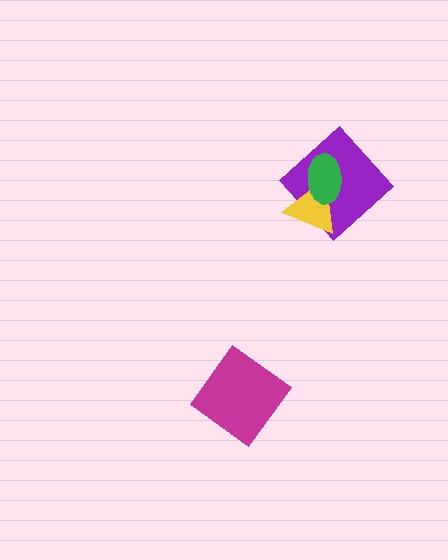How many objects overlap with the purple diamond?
2 objects overlap with the purple diamond.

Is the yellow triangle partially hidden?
Yes, it is partially covered by another shape.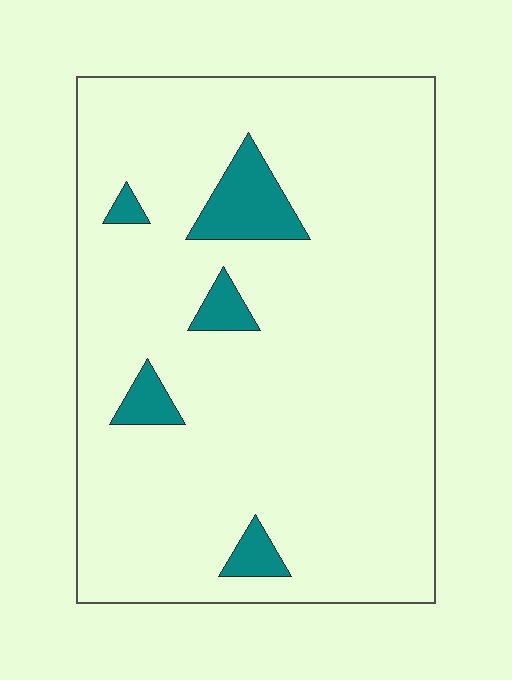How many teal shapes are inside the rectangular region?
5.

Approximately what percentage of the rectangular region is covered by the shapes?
Approximately 10%.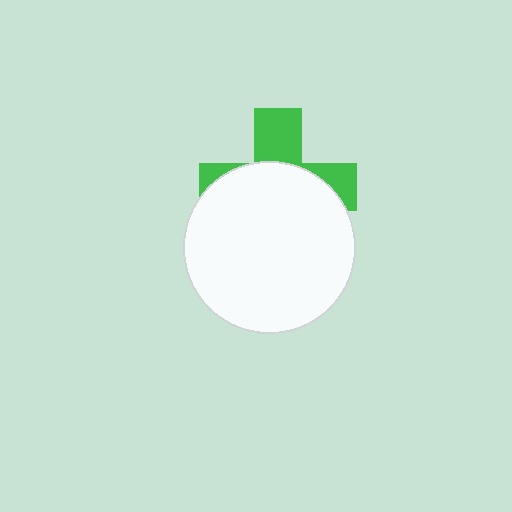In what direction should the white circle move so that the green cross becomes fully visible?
The white circle should move down. That is the shortest direction to clear the overlap and leave the green cross fully visible.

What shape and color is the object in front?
The object in front is a white circle.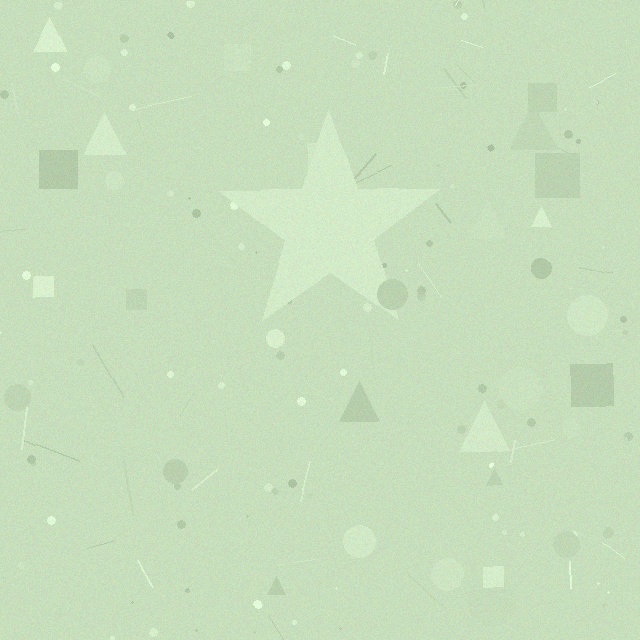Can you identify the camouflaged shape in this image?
The camouflaged shape is a star.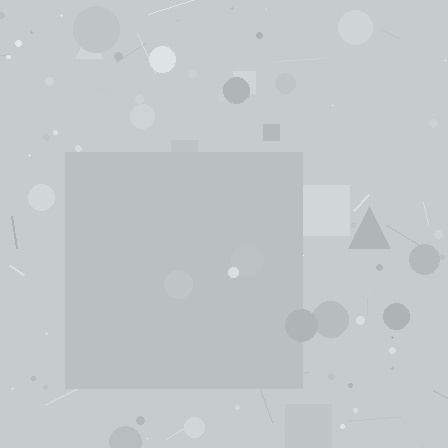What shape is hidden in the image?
A square is hidden in the image.